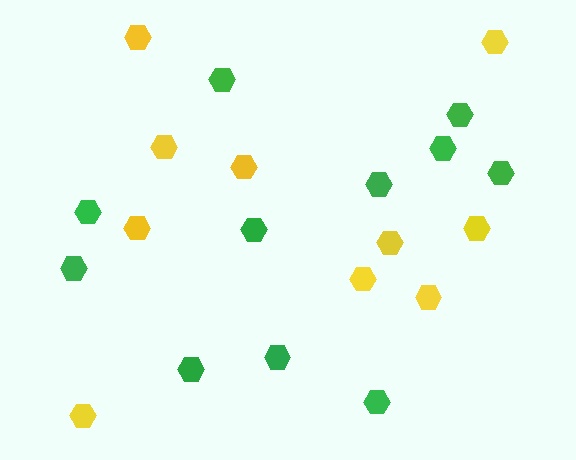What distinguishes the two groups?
There are 2 groups: one group of green hexagons (11) and one group of yellow hexagons (10).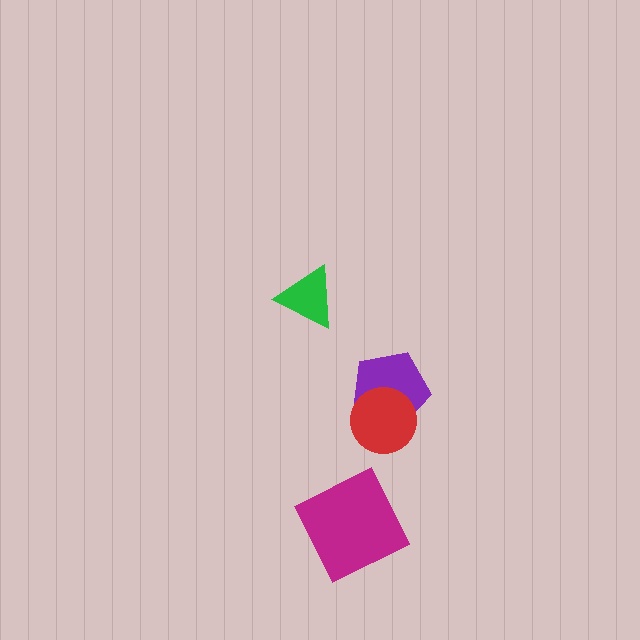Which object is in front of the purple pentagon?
The red circle is in front of the purple pentagon.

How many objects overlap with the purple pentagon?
1 object overlaps with the purple pentagon.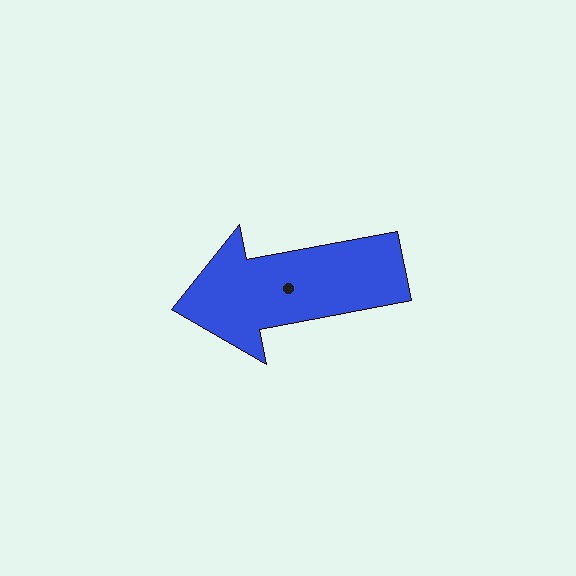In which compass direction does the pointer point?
West.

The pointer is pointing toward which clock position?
Roughly 9 o'clock.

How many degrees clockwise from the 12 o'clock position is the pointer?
Approximately 259 degrees.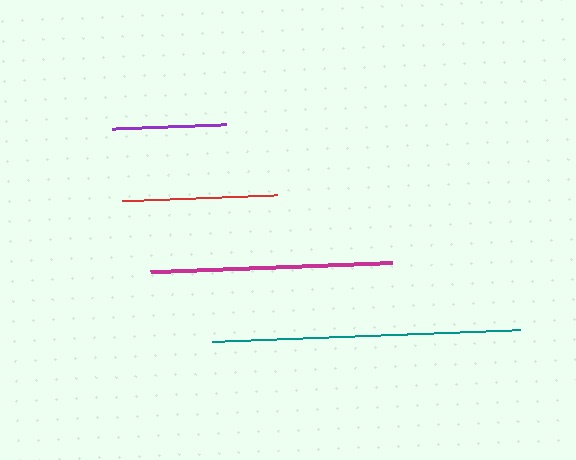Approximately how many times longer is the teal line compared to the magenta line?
The teal line is approximately 1.3 times the length of the magenta line.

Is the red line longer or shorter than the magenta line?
The magenta line is longer than the red line.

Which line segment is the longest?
The teal line is the longest at approximately 308 pixels.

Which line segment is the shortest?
The purple line is the shortest at approximately 113 pixels.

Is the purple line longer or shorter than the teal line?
The teal line is longer than the purple line.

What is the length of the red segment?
The red segment is approximately 155 pixels long.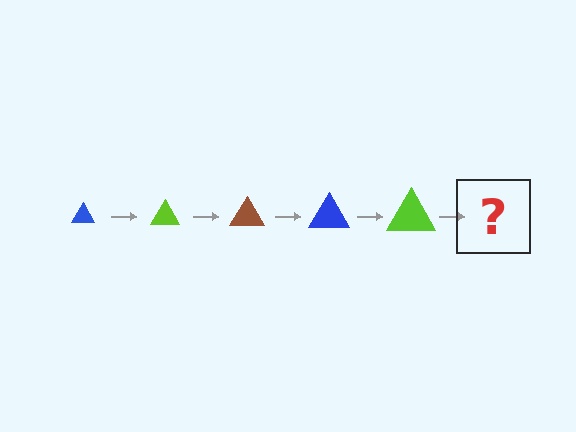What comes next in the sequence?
The next element should be a brown triangle, larger than the previous one.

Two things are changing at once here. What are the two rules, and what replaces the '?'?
The two rules are that the triangle grows larger each step and the color cycles through blue, lime, and brown. The '?' should be a brown triangle, larger than the previous one.